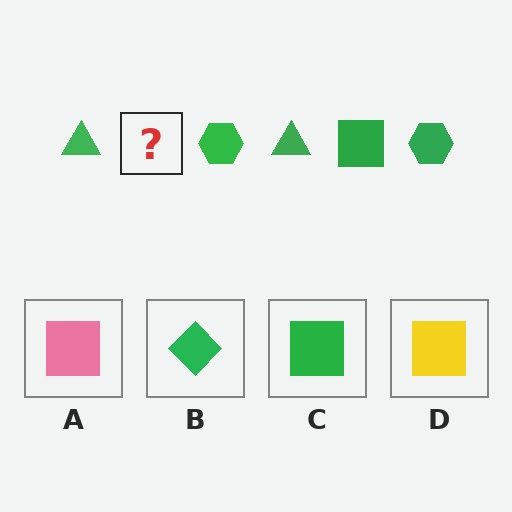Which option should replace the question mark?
Option C.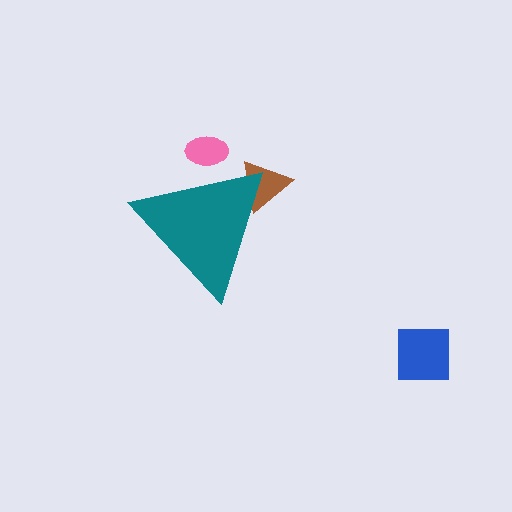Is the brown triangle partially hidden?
Yes, the brown triangle is partially hidden behind the teal triangle.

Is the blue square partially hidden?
No, the blue square is fully visible.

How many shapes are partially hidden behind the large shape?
2 shapes are partially hidden.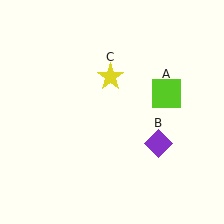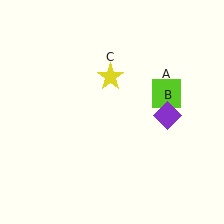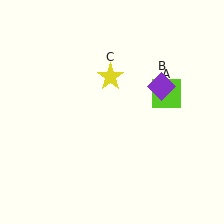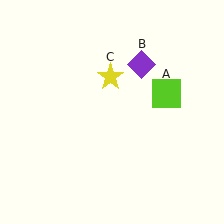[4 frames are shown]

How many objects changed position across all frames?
1 object changed position: purple diamond (object B).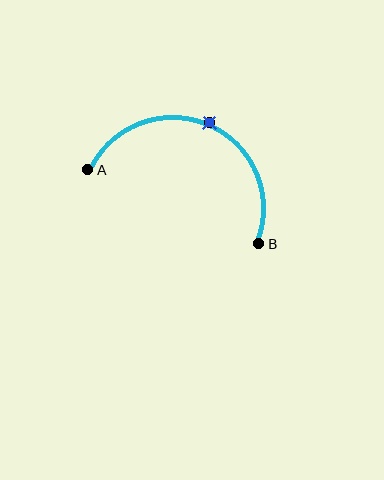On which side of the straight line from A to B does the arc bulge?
The arc bulges above the straight line connecting A and B.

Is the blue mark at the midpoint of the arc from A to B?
Yes. The blue mark lies on the arc at equal arc-length from both A and B — it is the arc midpoint.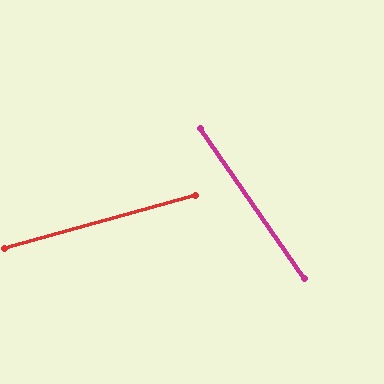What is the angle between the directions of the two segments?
Approximately 71 degrees.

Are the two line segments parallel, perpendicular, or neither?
Neither parallel nor perpendicular — they differ by about 71°.